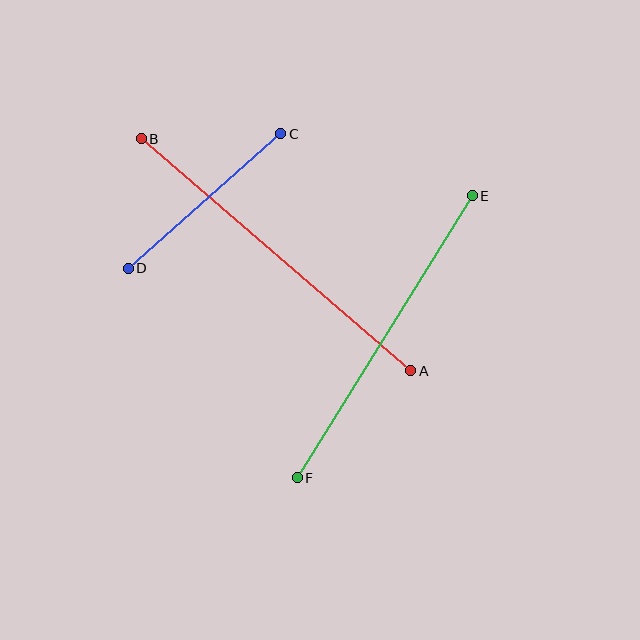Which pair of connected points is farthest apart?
Points A and B are farthest apart.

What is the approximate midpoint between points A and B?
The midpoint is at approximately (276, 255) pixels.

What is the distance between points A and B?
The distance is approximately 356 pixels.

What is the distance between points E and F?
The distance is approximately 332 pixels.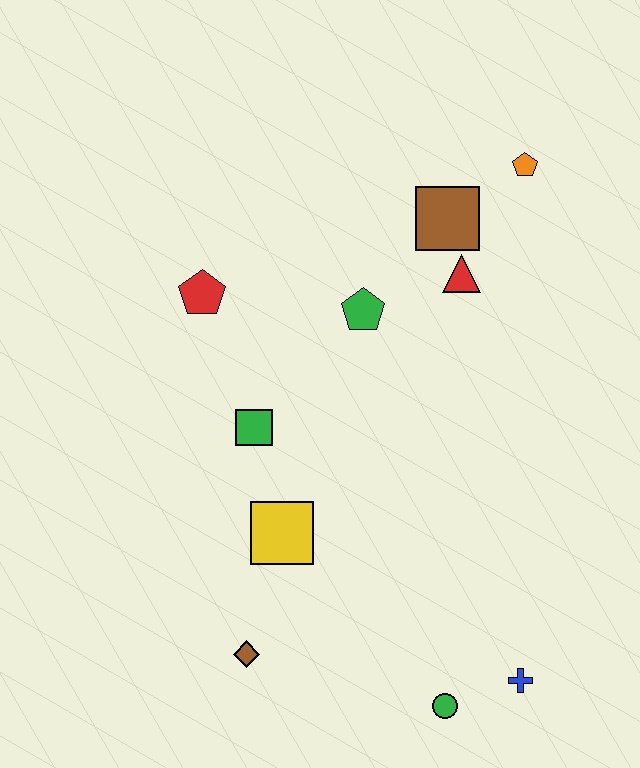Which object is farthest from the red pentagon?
The blue cross is farthest from the red pentagon.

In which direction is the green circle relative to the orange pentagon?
The green circle is below the orange pentagon.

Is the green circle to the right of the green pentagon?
Yes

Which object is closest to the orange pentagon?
The brown square is closest to the orange pentagon.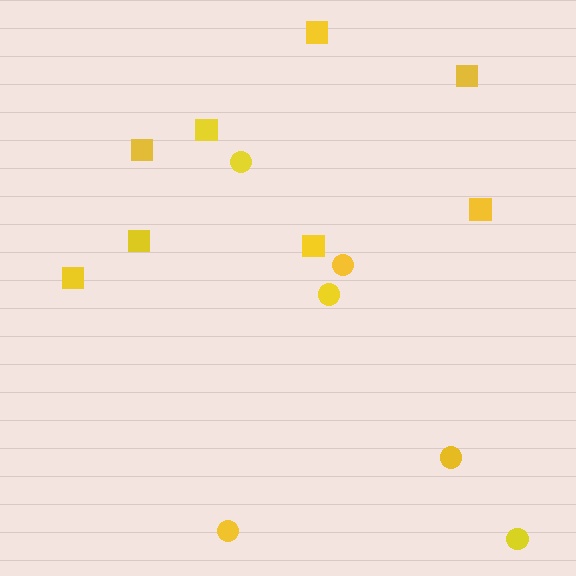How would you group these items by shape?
There are 2 groups: one group of circles (6) and one group of squares (8).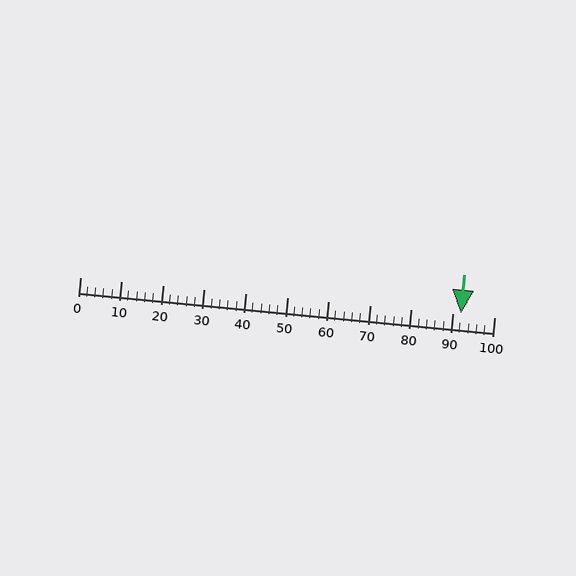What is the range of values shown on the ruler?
The ruler shows values from 0 to 100.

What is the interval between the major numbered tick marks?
The major tick marks are spaced 10 units apart.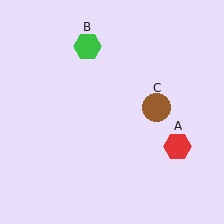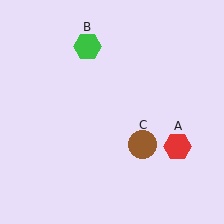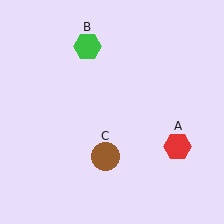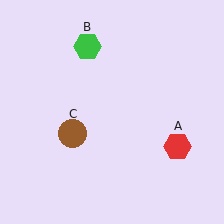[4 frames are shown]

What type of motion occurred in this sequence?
The brown circle (object C) rotated clockwise around the center of the scene.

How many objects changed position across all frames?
1 object changed position: brown circle (object C).